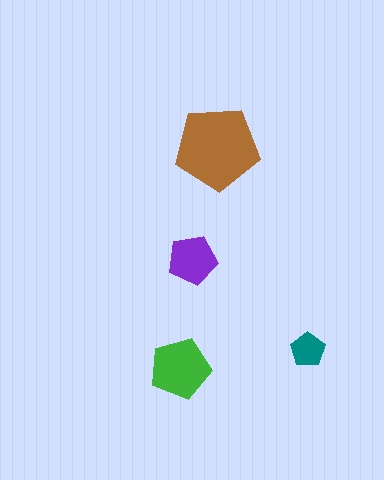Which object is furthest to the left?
The green pentagon is leftmost.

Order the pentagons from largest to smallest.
the brown one, the green one, the purple one, the teal one.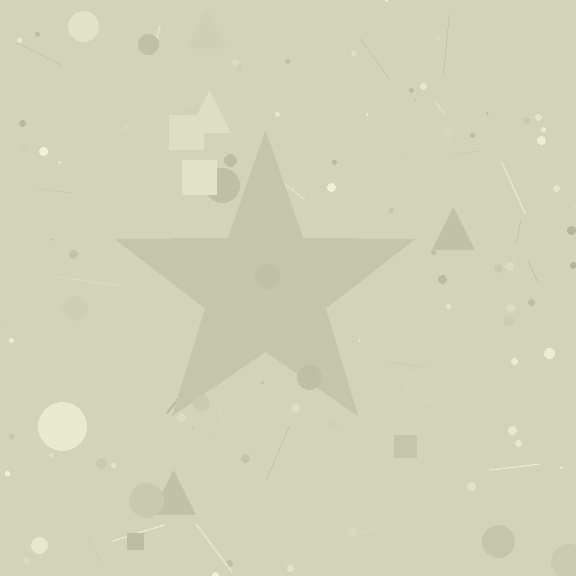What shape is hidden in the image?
A star is hidden in the image.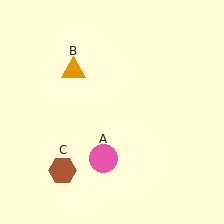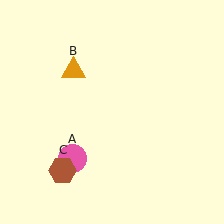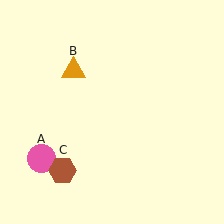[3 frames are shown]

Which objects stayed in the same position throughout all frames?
Orange triangle (object B) and brown hexagon (object C) remained stationary.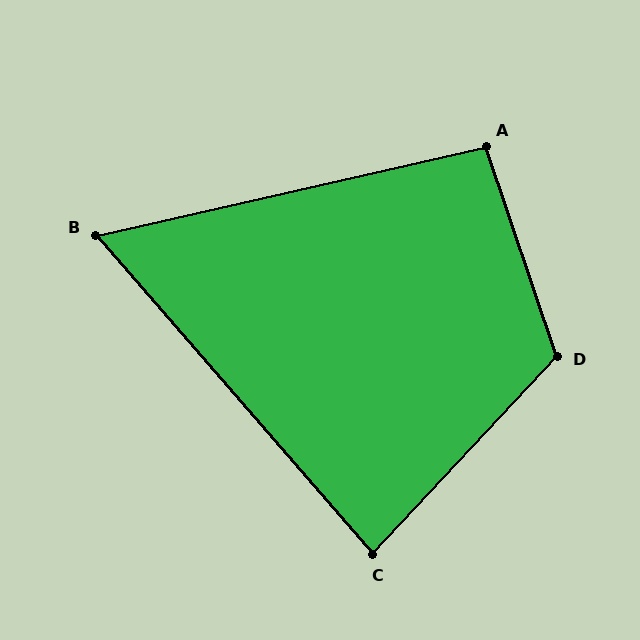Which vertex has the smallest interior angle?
B, at approximately 62 degrees.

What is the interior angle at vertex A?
Approximately 96 degrees (obtuse).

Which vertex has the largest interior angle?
D, at approximately 118 degrees.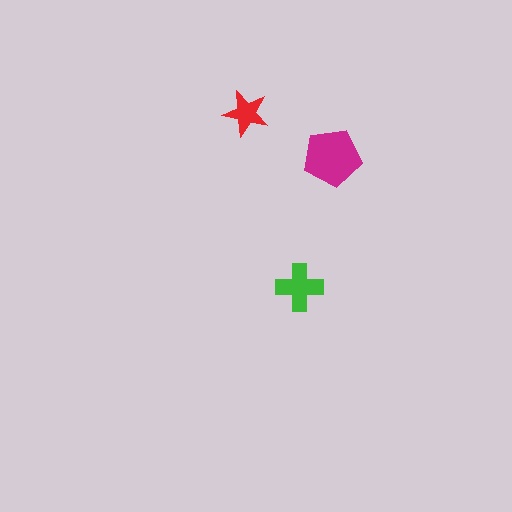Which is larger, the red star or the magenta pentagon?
The magenta pentagon.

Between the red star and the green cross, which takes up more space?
The green cross.